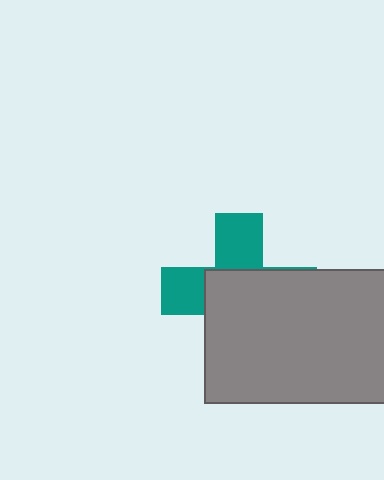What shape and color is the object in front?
The object in front is a gray rectangle.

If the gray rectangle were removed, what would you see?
You would see the complete teal cross.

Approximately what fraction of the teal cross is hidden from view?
Roughly 62% of the teal cross is hidden behind the gray rectangle.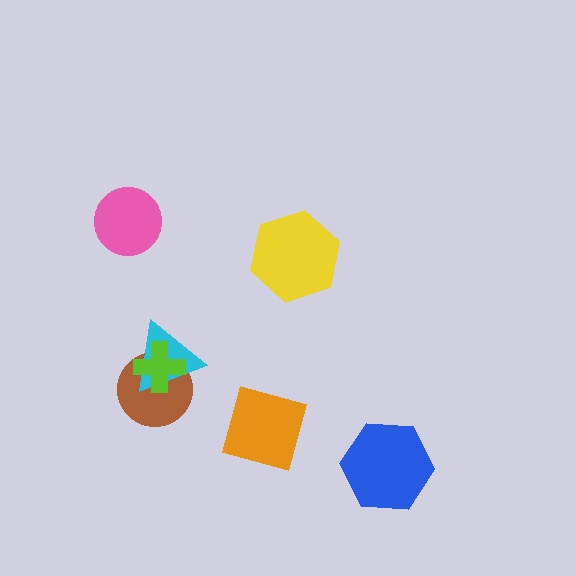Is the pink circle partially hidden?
No, no other shape covers it.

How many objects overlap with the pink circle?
0 objects overlap with the pink circle.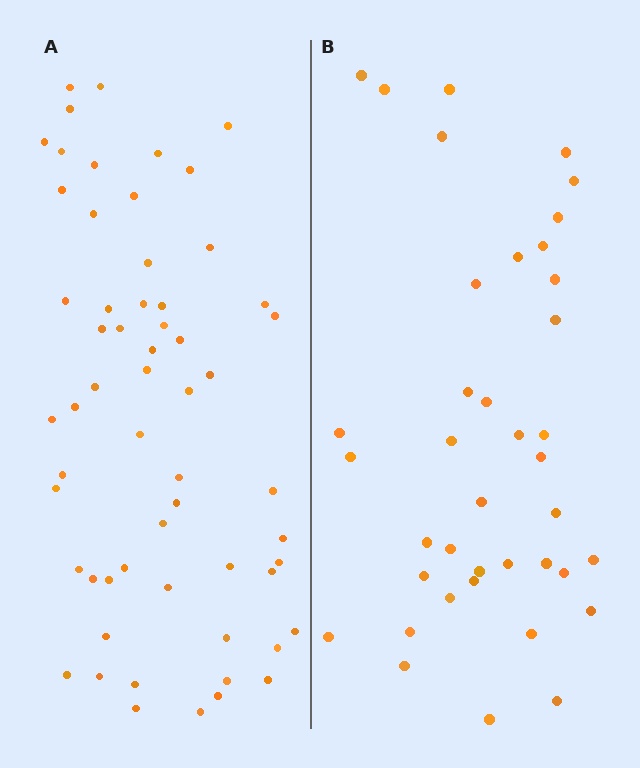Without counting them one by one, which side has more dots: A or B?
Region A (the left region) has more dots.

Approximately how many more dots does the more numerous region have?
Region A has approximately 20 more dots than region B.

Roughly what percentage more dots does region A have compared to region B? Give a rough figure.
About 50% more.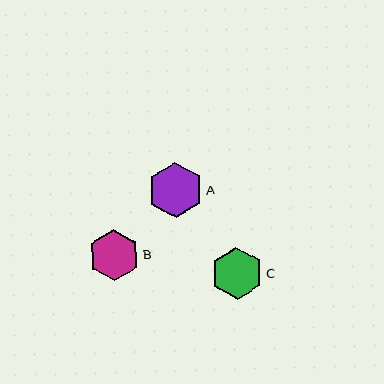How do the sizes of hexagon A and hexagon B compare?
Hexagon A and hexagon B are approximately the same size.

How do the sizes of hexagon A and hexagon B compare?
Hexagon A and hexagon B are approximately the same size.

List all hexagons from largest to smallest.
From largest to smallest: A, C, B.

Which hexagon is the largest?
Hexagon A is the largest with a size of approximately 55 pixels.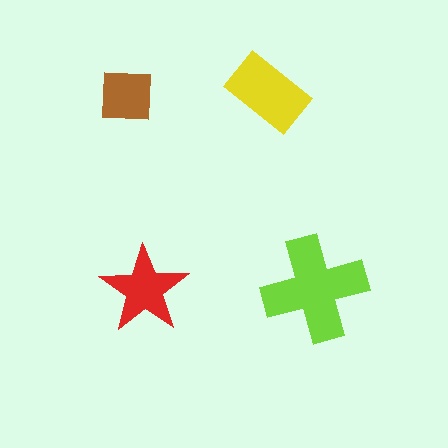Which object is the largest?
The lime cross.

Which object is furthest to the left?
The brown square is leftmost.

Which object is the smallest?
The brown square.